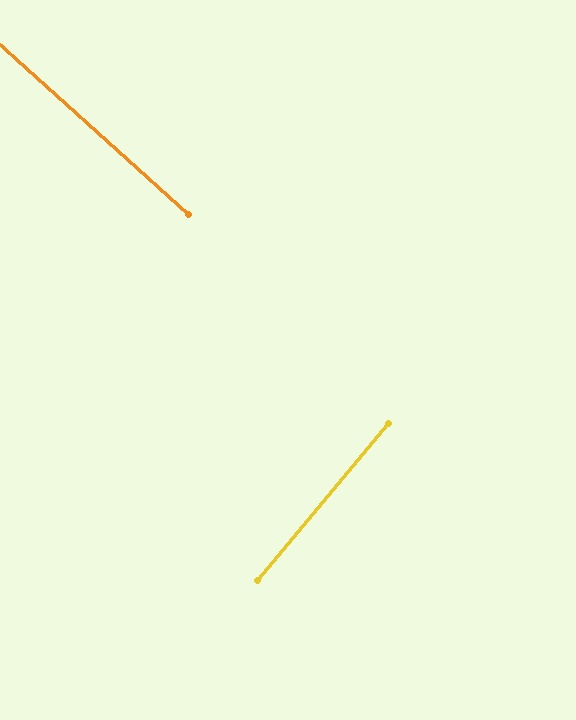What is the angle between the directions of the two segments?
Approximately 88 degrees.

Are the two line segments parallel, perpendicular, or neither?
Perpendicular — they meet at approximately 88°.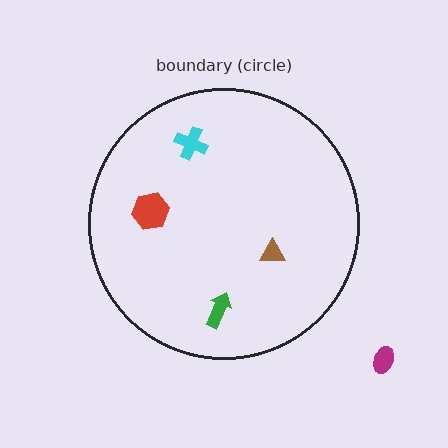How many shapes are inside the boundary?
4 inside, 1 outside.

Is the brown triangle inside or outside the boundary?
Inside.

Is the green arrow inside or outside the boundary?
Inside.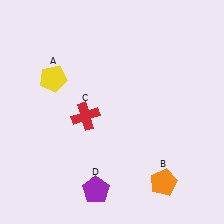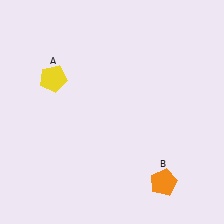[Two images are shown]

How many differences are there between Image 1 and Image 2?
There are 2 differences between the two images.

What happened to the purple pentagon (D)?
The purple pentagon (D) was removed in Image 2. It was in the bottom-left area of Image 1.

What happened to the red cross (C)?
The red cross (C) was removed in Image 2. It was in the bottom-left area of Image 1.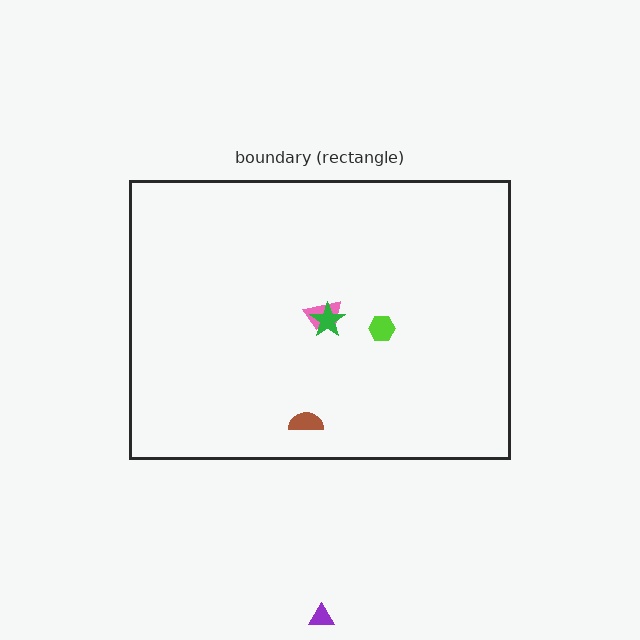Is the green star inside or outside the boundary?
Inside.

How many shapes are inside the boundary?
4 inside, 1 outside.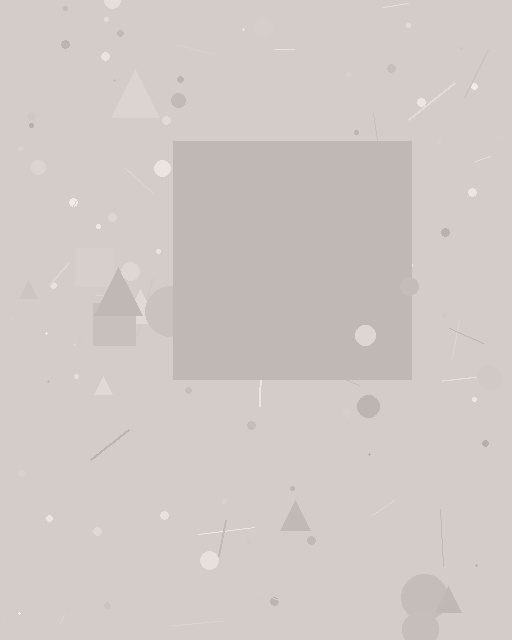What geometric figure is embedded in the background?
A square is embedded in the background.